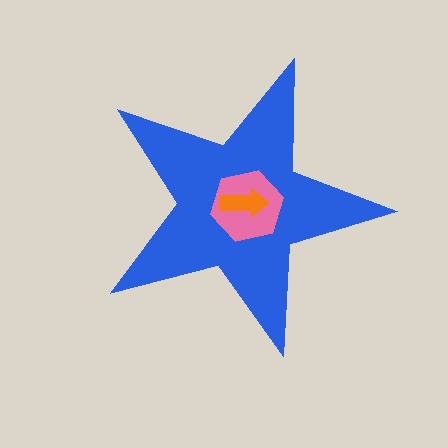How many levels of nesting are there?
3.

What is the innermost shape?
The orange arrow.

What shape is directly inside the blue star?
The pink hexagon.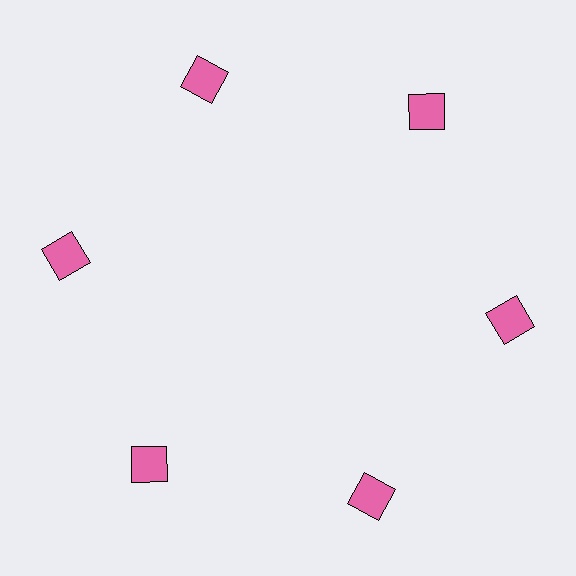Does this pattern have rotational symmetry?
Yes, this pattern has 6-fold rotational symmetry. It looks the same after rotating 60 degrees around the center.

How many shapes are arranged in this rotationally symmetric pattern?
There are 6 shapes, arranged in 6 groups of 1.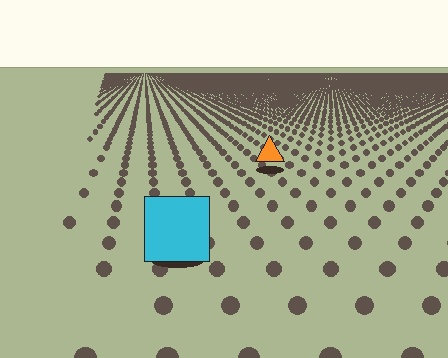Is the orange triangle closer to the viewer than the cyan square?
No. The cyan square is closer — you can tell from the texture gradient: the ground texture is coarser near it.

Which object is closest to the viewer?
The cyan square is closest. The texture marks near it are larger and more spread out.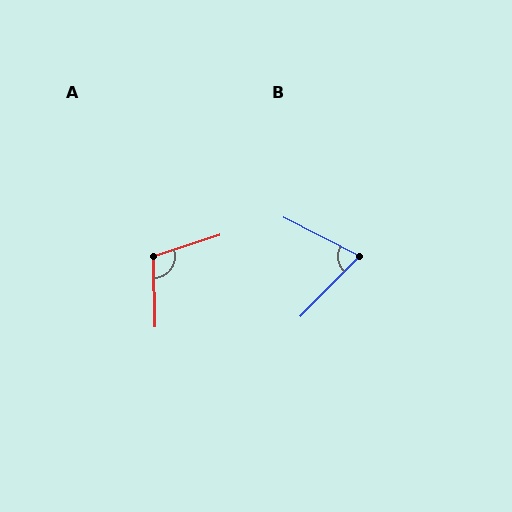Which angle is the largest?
A, at approximately 106 degrees.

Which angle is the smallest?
B, at approximately 72 degrees.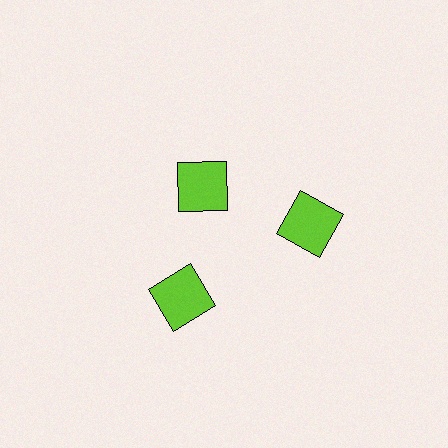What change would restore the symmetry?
The symmetry would be restored by moving it outward, back onto the ring so that all 3 squares sit at equal angles and equal distance from the center.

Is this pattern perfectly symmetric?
No. The 3 lime squares are arranged in a ring, but one element near the 11 o'clock position is pulled inward toward the center, breaking the 3-fold rotational symmetry.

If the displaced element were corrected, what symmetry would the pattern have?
It would have 3-fold rotational symmetry — the pattern would map onto itself every 120 degrees.